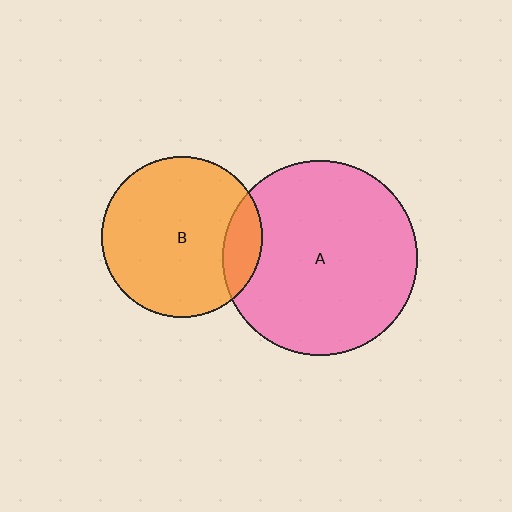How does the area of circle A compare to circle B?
Approximately 1.5 times.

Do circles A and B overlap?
Yes.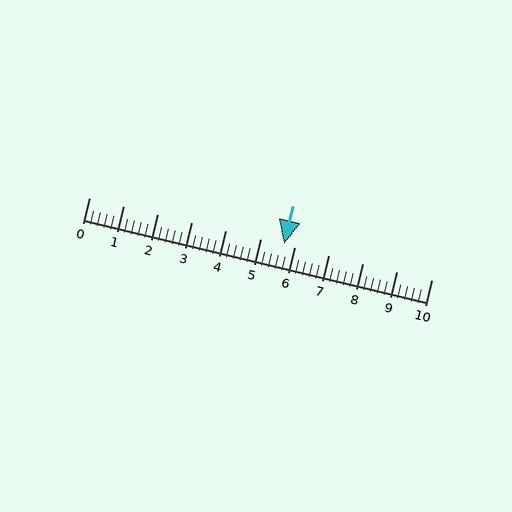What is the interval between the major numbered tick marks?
The major tick marks are spaced 1 units apart.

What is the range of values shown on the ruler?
The ruler shows values from 0 to 10.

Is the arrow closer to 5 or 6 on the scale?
The arrow is closer to 6.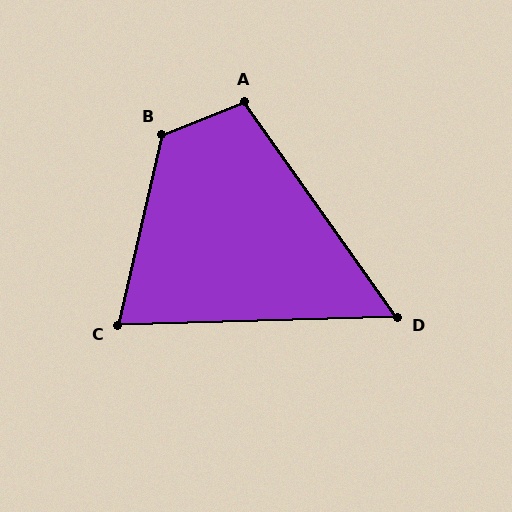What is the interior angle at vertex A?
Approximately 104 degrees (obtuse).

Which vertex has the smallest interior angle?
D, at approximately 56 degrees.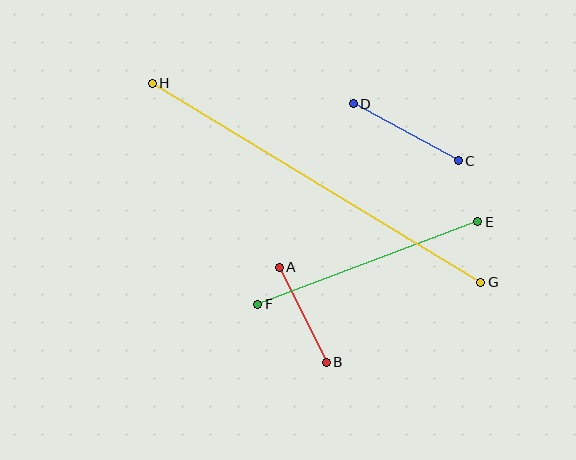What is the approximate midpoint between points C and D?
The midpoint is at approximately (406, 132) pixels.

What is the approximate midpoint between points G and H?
The midpoint is at approximately (317, 183) pixels.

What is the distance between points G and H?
The distance is approximately 384 pixels.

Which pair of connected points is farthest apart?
Points G and H are farthest apart.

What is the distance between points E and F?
The distance is approximately 235 pixels.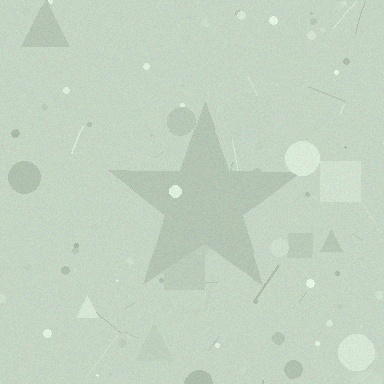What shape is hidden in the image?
A star is hidden in the image.